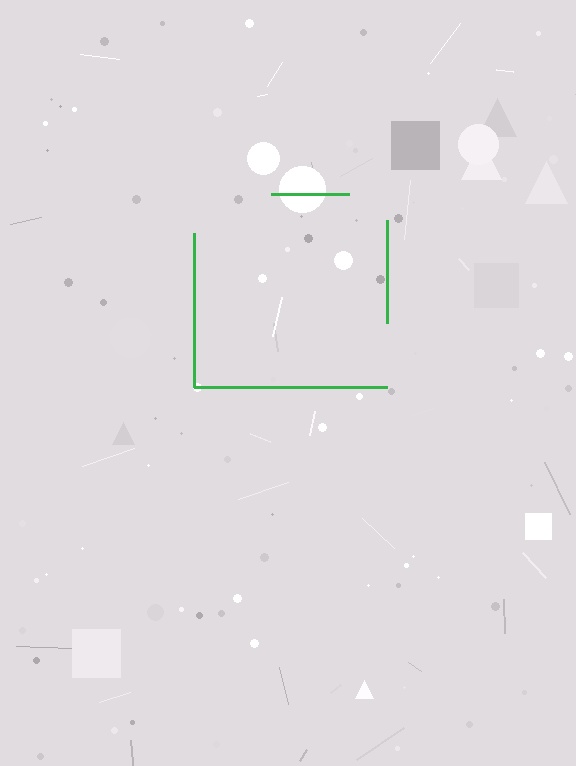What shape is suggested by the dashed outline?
The dashed outline suggests a square.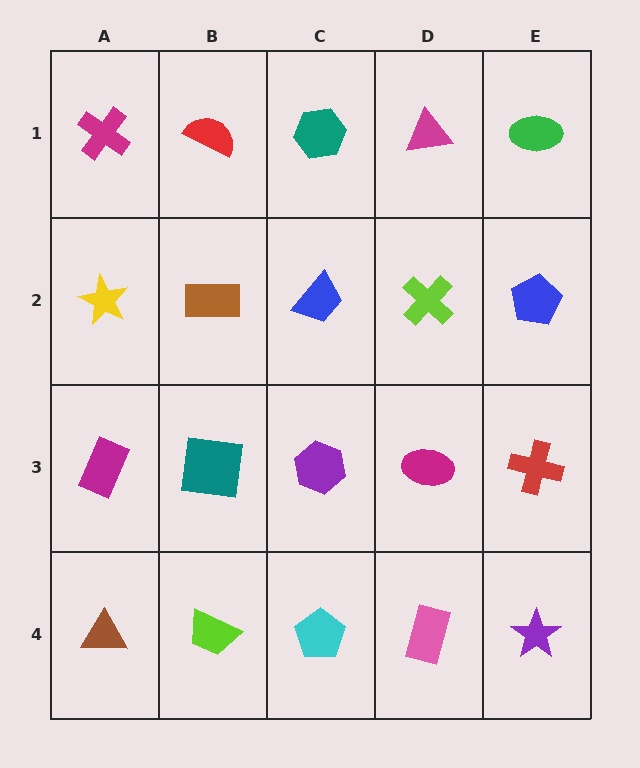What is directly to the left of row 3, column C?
A teal square.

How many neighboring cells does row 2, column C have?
4.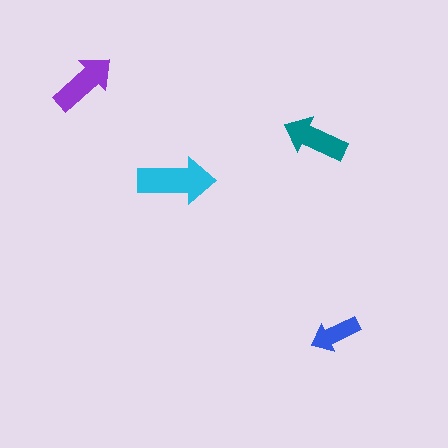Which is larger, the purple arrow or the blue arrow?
The purple one.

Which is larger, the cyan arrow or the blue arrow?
The cyan one.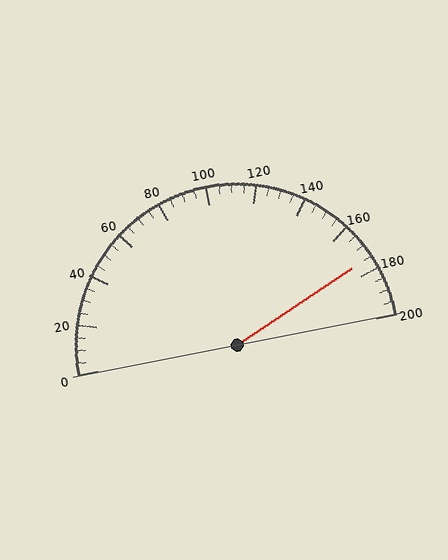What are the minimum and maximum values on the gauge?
The gauge ranges from 0 to 200.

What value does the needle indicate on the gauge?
The needle indicates approximately 175.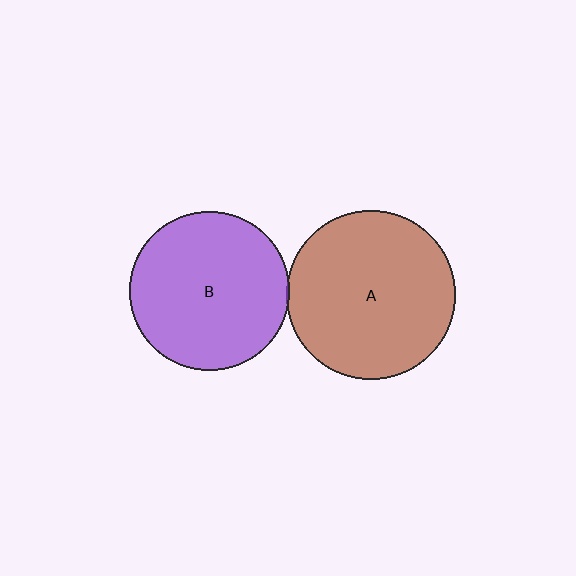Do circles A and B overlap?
Yes.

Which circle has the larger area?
Circle A (brown).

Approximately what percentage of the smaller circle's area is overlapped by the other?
Approximately 5%.